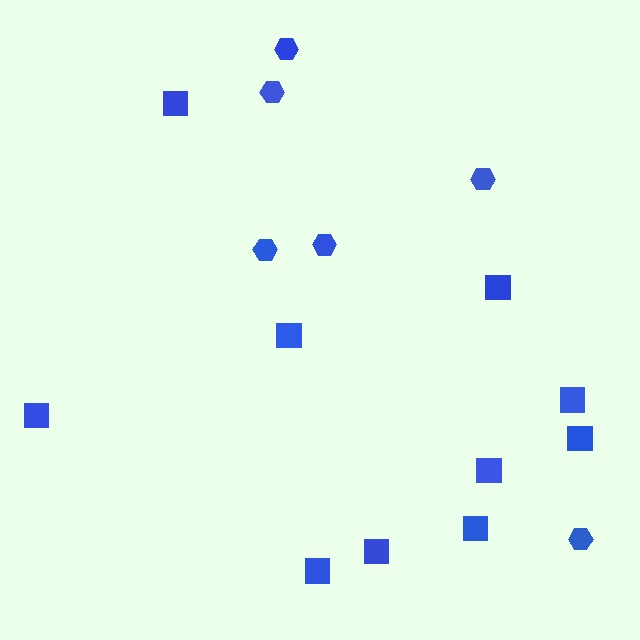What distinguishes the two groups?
There are 2 groups: one group of hexagons (6) and one group of squares (10).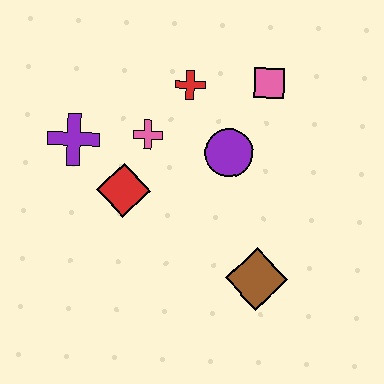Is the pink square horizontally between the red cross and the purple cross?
No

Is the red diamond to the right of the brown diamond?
No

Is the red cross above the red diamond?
Yes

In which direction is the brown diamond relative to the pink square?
The brown diamond is below the pink square.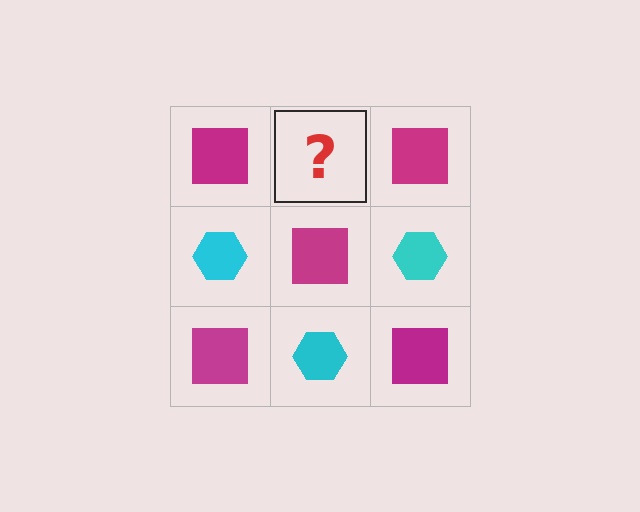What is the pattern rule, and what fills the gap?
The rule is that it alternates magenta square and cyan hexagon in a checkerboard pattern. The gap should be filled with a cyan hexagon.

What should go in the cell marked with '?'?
The missing cell should contain a cyan hexagon.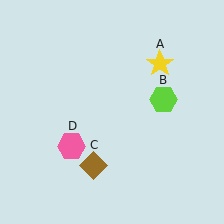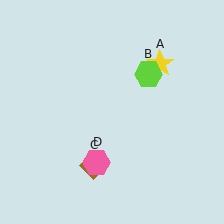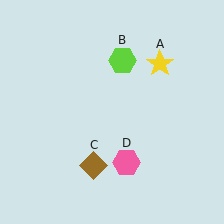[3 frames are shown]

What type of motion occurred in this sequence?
The lime hexagon (object B), pink hexagon (object D) rotated counterclockwise around the center of the scene.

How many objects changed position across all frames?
2 objects changed position: lime hexagon (object B), pink hexagon (object D).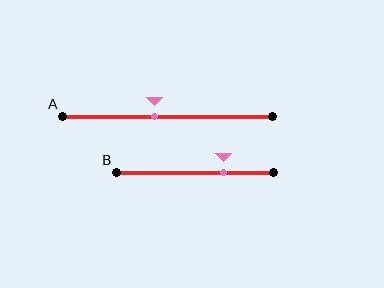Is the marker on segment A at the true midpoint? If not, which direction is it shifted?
No, the marker on segment A is shifted to the left by about 6% of the segment length.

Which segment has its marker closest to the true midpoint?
Segment A has its marker closest to the true midpoint.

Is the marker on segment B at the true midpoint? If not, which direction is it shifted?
No, the marker on segment B is shifted to the right by about 18% of the segment length.